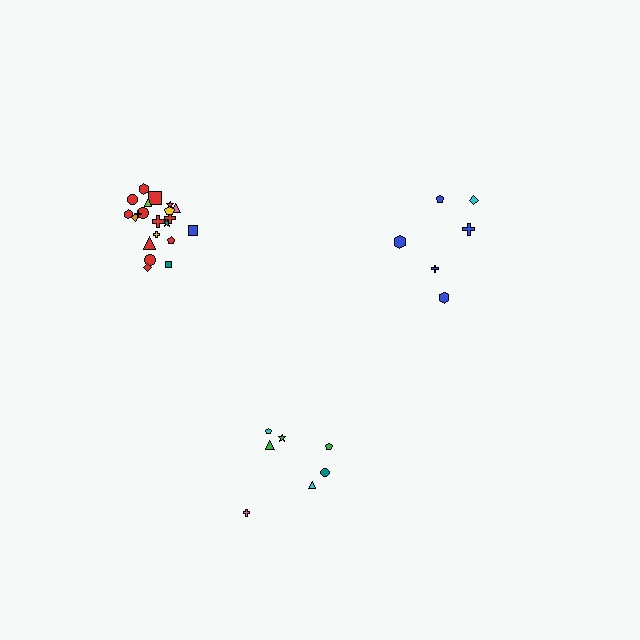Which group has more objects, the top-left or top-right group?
The top-left group.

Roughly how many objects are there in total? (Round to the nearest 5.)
Roughly 35 objects in total.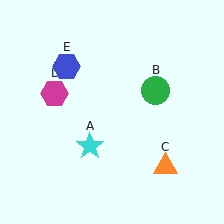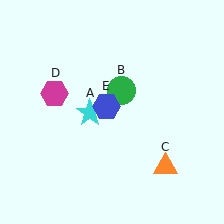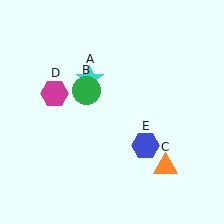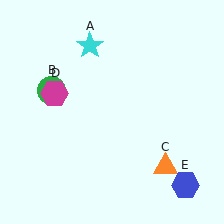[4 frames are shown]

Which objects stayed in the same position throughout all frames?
Orange triangle (object C) and magenta hexagon (object D) remained stationary.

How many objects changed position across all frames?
3 objects changed position: cyan star (object A), green circle (object B), blue hexagon (object E).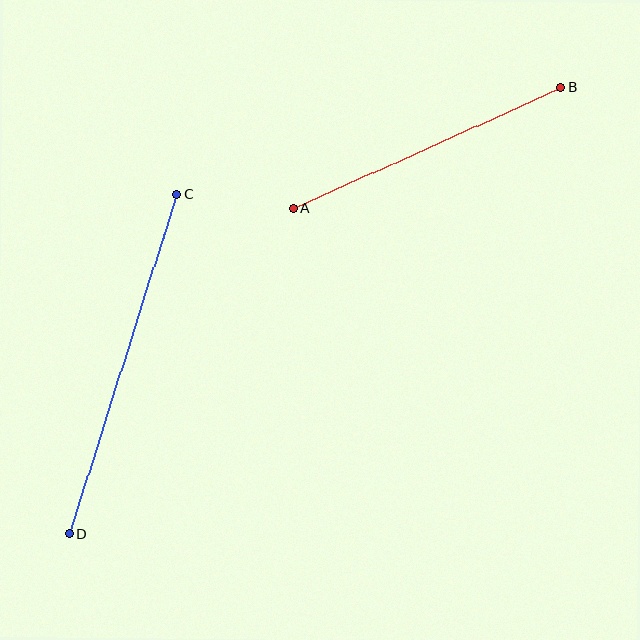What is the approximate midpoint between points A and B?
The midpoint is at approximately (427, 148) pixels.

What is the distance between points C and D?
The distance is approximately 356 pixels.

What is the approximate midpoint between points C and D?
The midpoint is at approximately (123, 364) pixels.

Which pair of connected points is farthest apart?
Points C and D are farthest apart.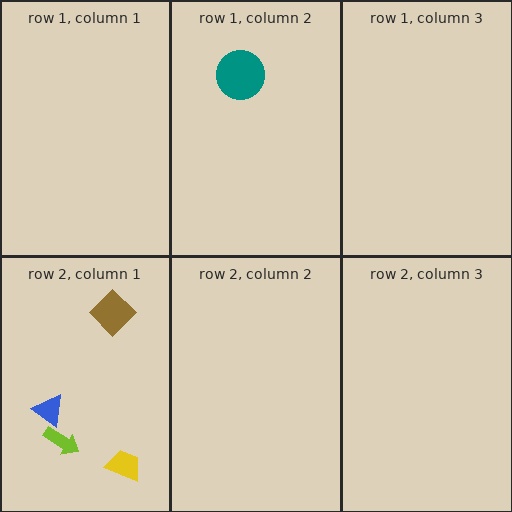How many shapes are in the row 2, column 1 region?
4.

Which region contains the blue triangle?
The row 2, column 1 region.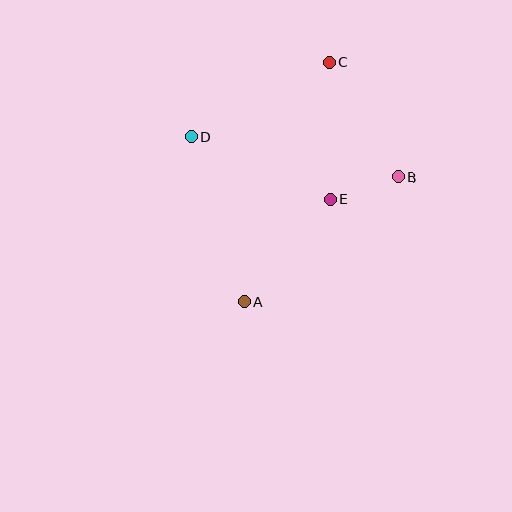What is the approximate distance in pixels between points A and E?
The distance between A and E is approximately 133 pixels.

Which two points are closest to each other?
Points B and E are closest to each other.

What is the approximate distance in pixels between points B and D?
The distance between B and D is approximately 211 pixels.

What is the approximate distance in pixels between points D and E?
The distance between D and E is approximately 153 pixels.